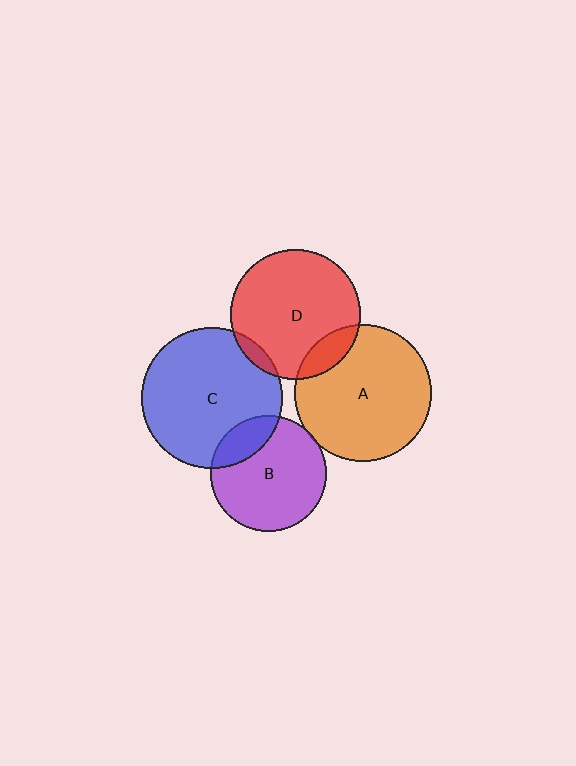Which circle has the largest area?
Circle C (blue).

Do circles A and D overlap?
Yes.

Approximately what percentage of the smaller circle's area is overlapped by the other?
Approximately 15%.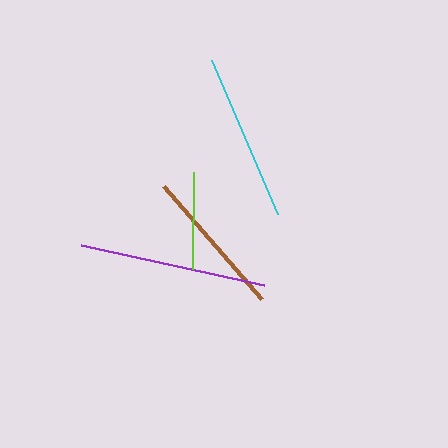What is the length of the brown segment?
The brown segment is approximately 150 pixels long.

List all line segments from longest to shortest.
From longest to shortest: purple, cyan, brown, lime.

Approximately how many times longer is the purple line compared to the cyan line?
The purple line is approximately 1.1 times the length of the cyan line.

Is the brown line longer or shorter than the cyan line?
The cyan line is longer than the brown line.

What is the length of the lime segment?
The lime segment is approximately 97 pixels long.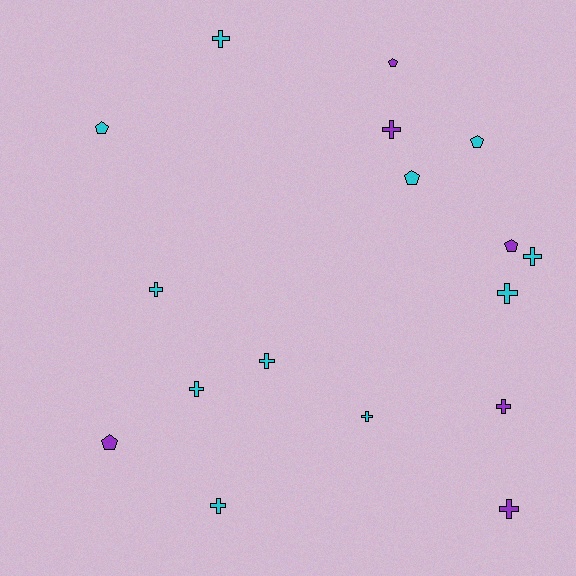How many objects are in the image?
There are 17 objects.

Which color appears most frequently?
Cyan, with 11 objects.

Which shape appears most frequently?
Cross, with 11 objects.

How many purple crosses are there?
There are 3 purple crosses.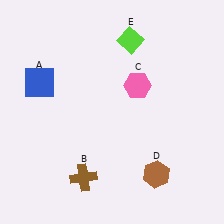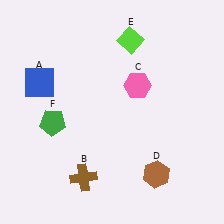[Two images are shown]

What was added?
A green pentagon (F) was added in Image 2.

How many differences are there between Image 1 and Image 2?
There is 1 difference between the two images.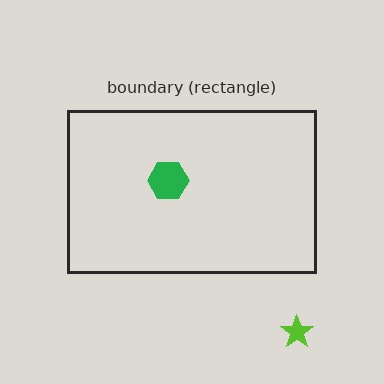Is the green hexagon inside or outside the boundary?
Inside.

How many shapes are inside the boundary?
1 inside, 1 outside.